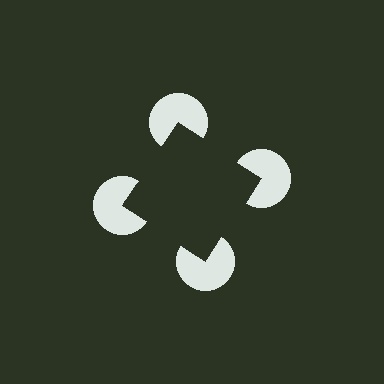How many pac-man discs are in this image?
There are 4 — one at each vertex of the illusory square.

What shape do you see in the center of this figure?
An illusory square — its edges are inferred from the aligned wedge cuts in the pac-man discs, not physically drawn.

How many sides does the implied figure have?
4 sides.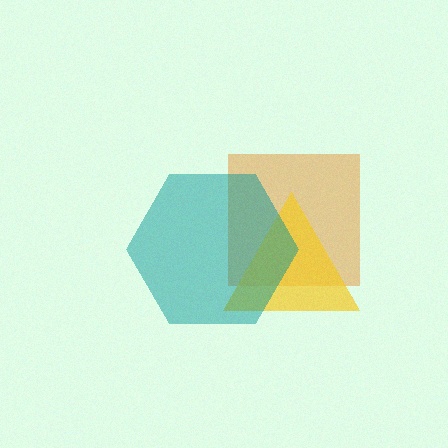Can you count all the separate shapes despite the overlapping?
Yes, there are 3 separate shapes.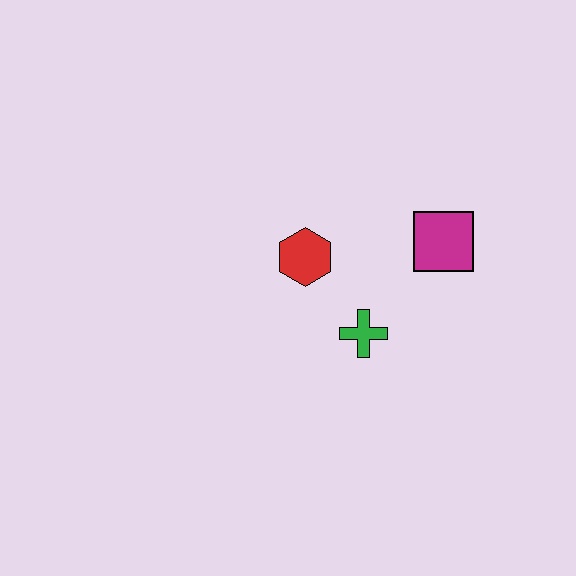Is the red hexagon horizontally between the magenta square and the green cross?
No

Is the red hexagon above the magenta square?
No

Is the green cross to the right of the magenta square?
No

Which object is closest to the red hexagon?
The green cross is closest to the red hexagon.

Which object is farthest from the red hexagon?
The magenta square is farthest from the red hexagon.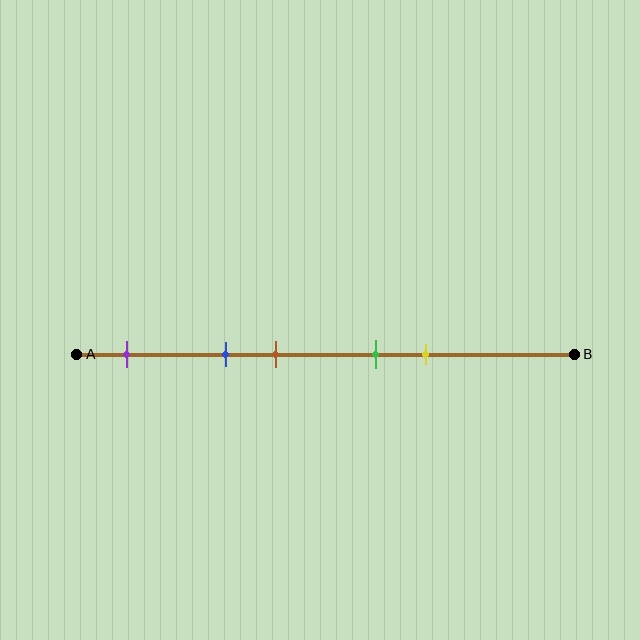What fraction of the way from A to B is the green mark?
The green mark is approximately 60% (0.6) of the way from A to B.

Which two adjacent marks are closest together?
The green and yellow marks are the closest adjacent pair.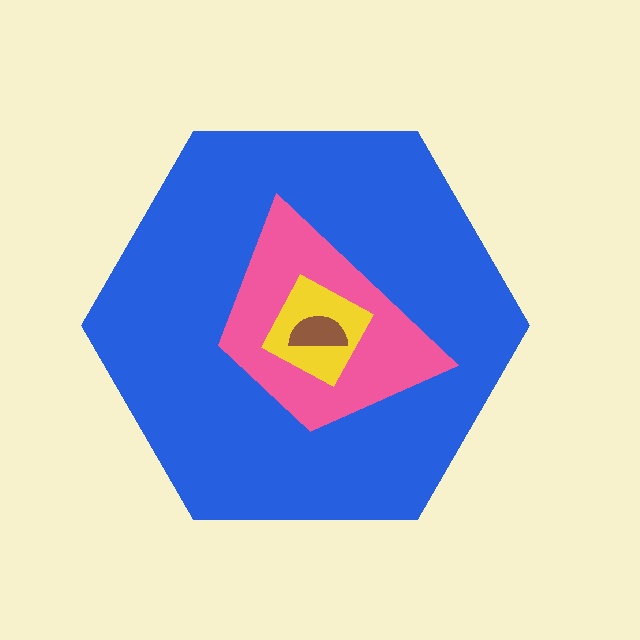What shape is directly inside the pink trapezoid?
The yellow diamond.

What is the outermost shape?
The blue hexagon.